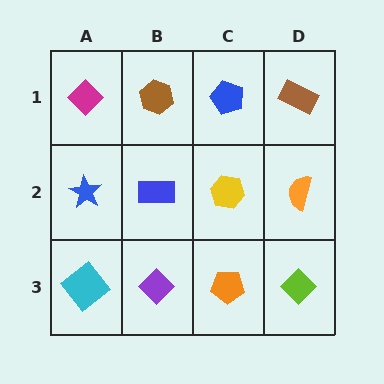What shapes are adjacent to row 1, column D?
An orange semicircle (row 2, column D), a blue pentagon (row 1, column C).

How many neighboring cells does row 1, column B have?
3.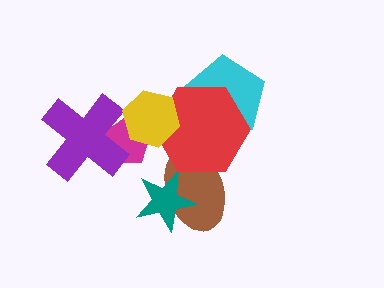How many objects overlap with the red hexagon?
3 objects overlap with the red hexagon.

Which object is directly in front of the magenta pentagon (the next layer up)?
The purple cross is directly in front of the magenta pentagon.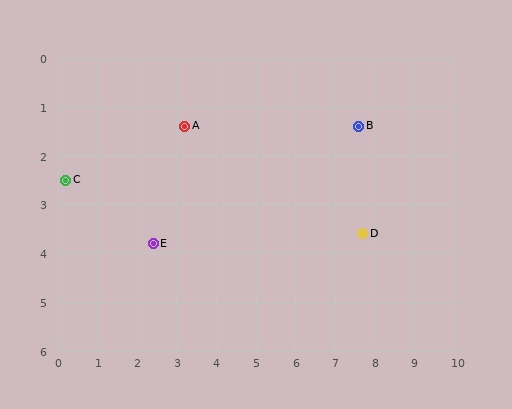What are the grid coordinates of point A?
Point A is at approximately (3.2, 1.4).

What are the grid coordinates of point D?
Point D is at approximately (7.7, 3.6).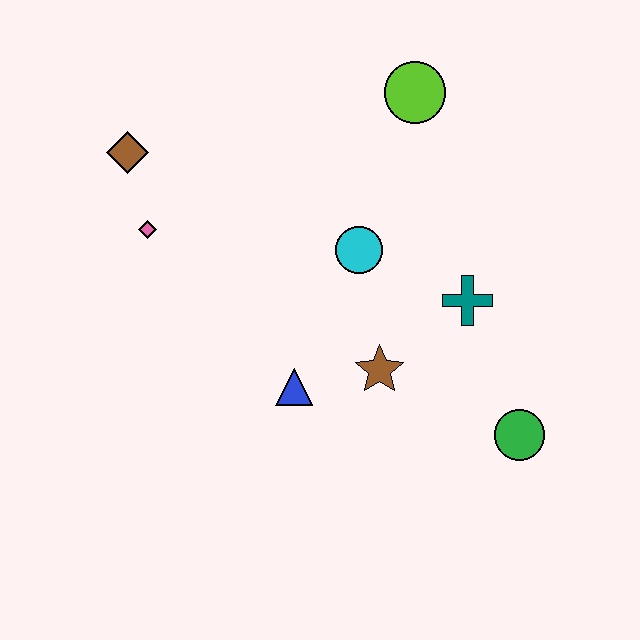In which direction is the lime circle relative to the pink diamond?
The lime circle is to the right of the pink diamond.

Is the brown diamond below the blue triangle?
No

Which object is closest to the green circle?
The teal cross is closest to the green circle.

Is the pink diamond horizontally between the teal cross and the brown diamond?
Yes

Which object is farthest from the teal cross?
The brown diamond is farthest from the teal cross.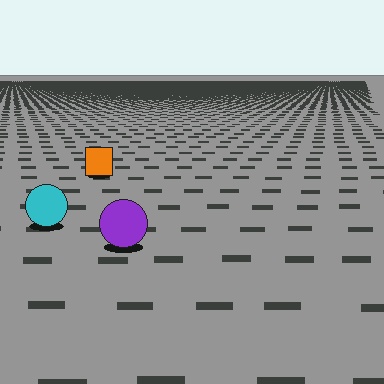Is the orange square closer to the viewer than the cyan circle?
No. The cyan circle is closer — you can tell from the texture gradient: the ground texture is coarser near it.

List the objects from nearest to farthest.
From nearest to farthest: the purple circle, the cyan circle, the orange square.